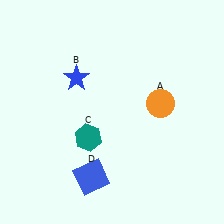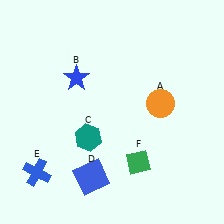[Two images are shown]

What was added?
A blue cross (E), a green diamond (F) were added in Image 2.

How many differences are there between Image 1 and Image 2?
There are 2 differences between the two images.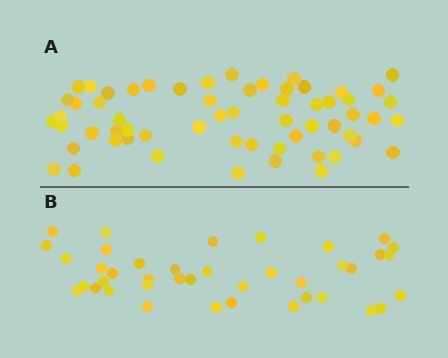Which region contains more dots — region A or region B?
Region A (the top region) has more dots.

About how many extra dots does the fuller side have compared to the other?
Region A has approximately 20 more dots than region B.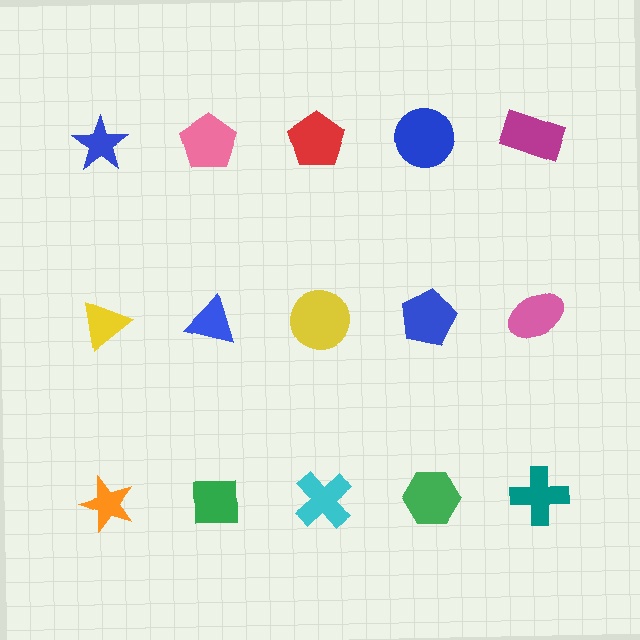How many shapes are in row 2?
5 shapes.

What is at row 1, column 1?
A blue star.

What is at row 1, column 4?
A blue circle.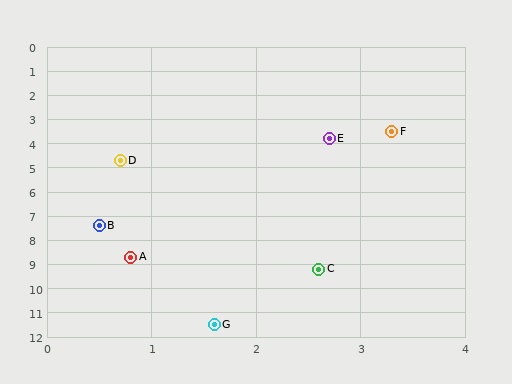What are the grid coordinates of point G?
Point G is at approximately (1.6, 11.5).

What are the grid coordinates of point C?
Point C is at approximately (2.6, 9.2).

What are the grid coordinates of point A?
Point A is at approximately (0.8, 8.7).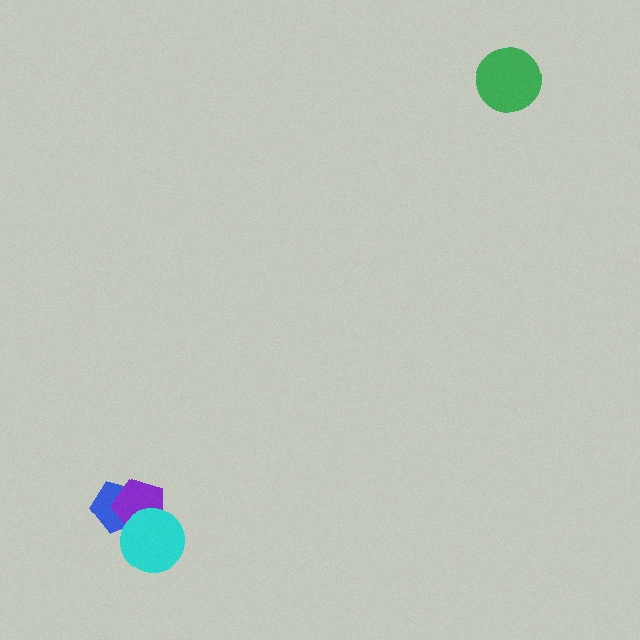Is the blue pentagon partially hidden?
Yes, it is partially covered by another shape.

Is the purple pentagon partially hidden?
Yes, it is partially covered by another shape.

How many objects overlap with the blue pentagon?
2 objects overlap with the blue pentagon.